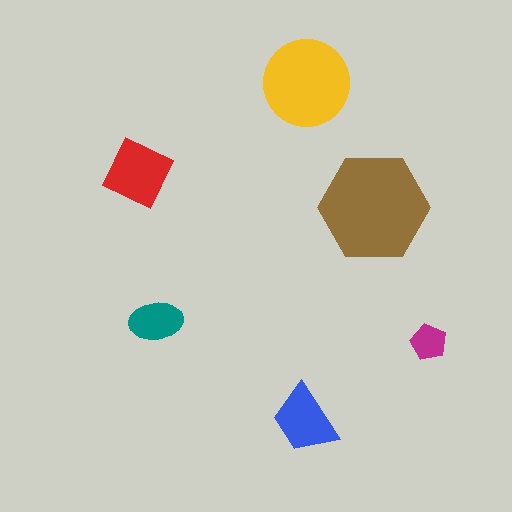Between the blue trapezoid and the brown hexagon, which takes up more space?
The brown hexagon.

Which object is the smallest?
The magenta pentagon.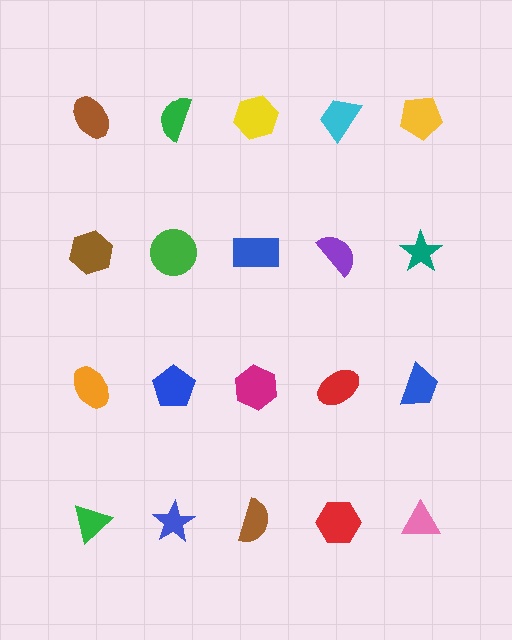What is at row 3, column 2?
A blue pentagon.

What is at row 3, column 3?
A magenta hexagon.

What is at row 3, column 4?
A red ellipse.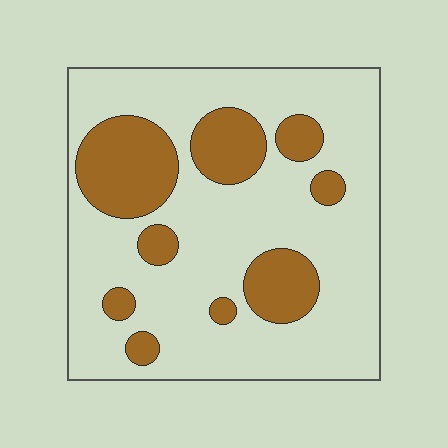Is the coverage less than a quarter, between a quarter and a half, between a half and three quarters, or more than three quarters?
Less than a quarter.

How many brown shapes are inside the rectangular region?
9.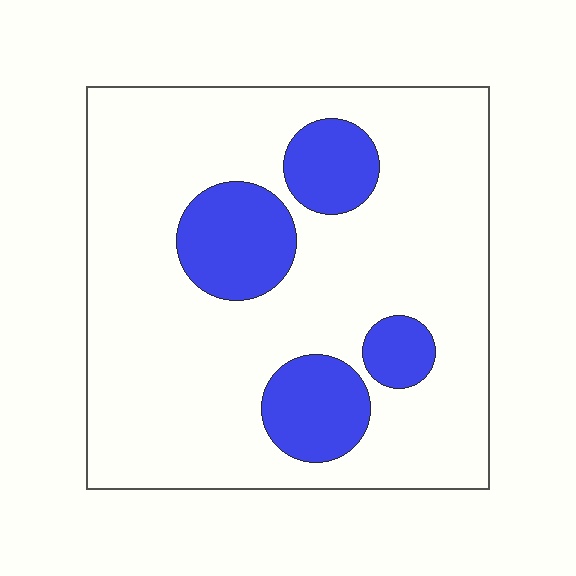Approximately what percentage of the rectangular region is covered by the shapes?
Approximately 20%.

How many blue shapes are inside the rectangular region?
4.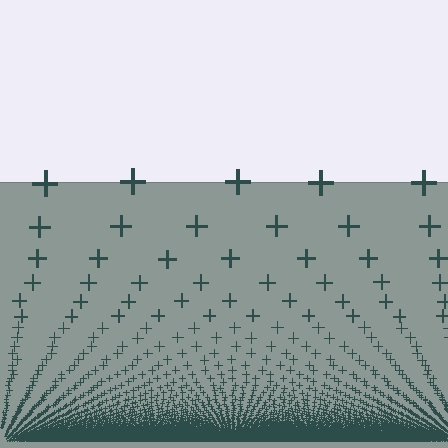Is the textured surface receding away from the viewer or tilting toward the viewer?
The surface appears to tilt toward the viewer. Texture elements get larger and sparser toward the top.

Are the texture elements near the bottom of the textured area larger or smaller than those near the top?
Smaller. The gradient is inverted — elements near the bottom are smaller and denser.